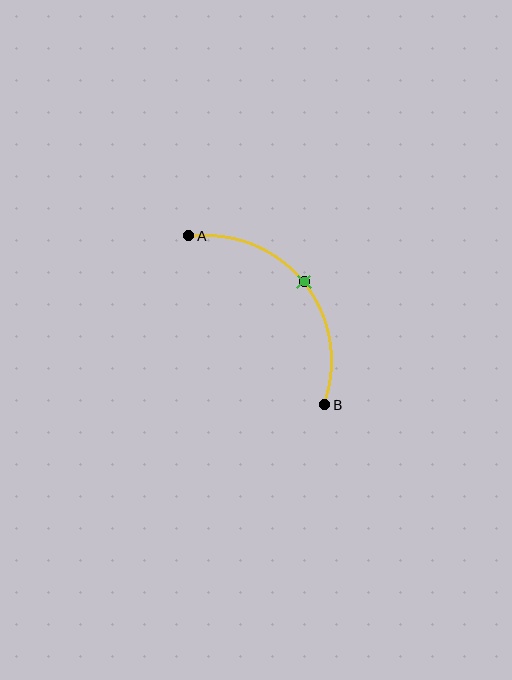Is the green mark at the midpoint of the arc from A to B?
Yes. The green mark lies on the arc at equal arc-length from both A and B — it is the arc midpoint.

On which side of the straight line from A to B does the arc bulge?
The arc bulges above and to the right of the straight line connecting A and B.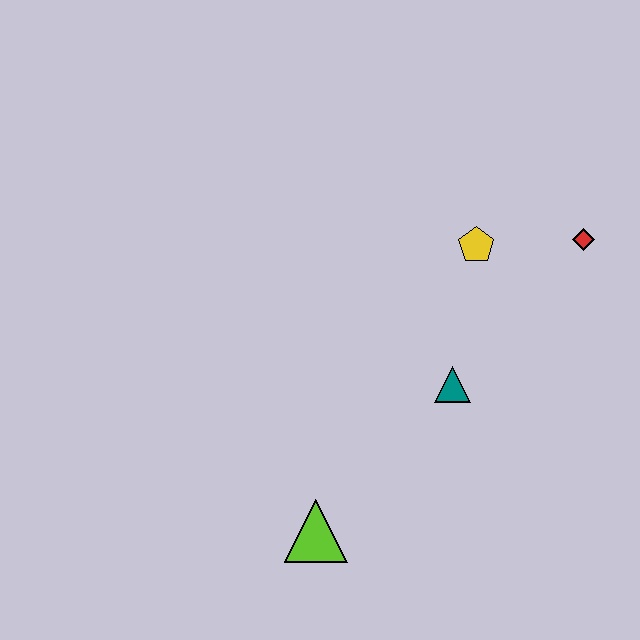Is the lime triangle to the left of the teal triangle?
Yes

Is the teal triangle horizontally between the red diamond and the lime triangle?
Yes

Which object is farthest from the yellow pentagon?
The lime triangle is farthest from the yellow pentagon.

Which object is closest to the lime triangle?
The teal triangle is closest to the lime triangle.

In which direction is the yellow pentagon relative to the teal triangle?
The yellow pentagon is above the teal triangle.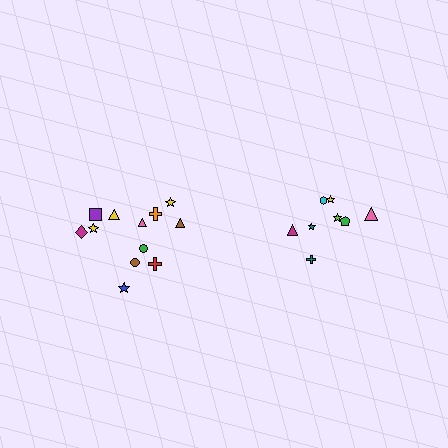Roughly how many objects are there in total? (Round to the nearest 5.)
Roughly 20 objects in total.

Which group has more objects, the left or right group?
The left group.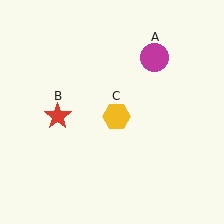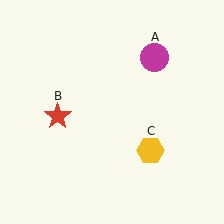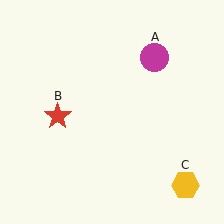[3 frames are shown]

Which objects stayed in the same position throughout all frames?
Magenta circle (object A) and red star (object B) remained stationary.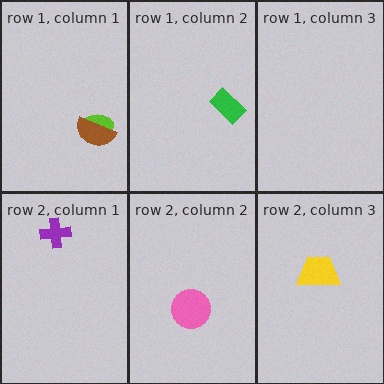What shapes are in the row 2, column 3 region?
The yellow trapezoid.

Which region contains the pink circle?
The row 2, column 2 region.